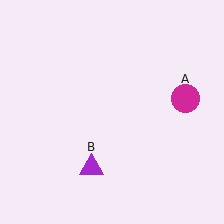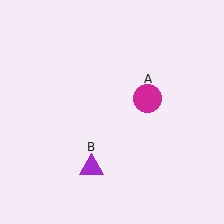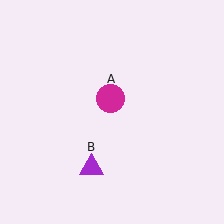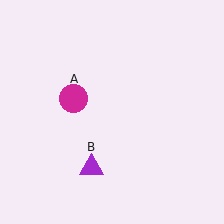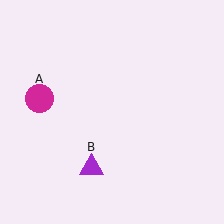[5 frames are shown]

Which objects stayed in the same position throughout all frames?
Purple triangle (object B) remained stationary.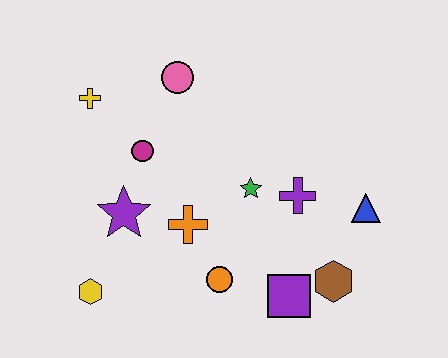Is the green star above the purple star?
Yes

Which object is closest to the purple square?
The brown hexagon is closest to the purple square.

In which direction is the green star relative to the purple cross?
The green star is to the left of the purple cross.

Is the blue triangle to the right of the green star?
Yes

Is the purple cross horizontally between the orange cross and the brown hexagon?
Yes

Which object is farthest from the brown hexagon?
The yellow cross is farthest from the brown hexagon.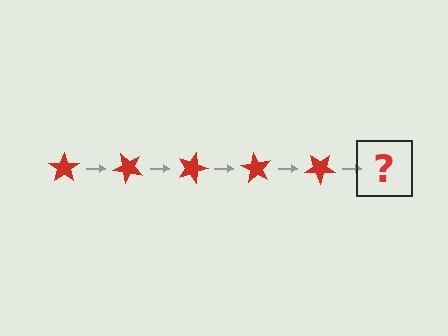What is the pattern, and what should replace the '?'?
The pattern is that the star rotates 45 degrees each step. The '?' should be a red star rotated 225 degrees.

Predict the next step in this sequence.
The next step is a red star rotated 225 degrees.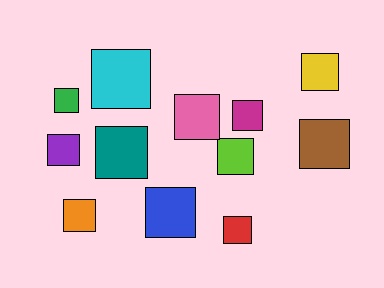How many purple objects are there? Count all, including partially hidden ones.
There is 1 purple object.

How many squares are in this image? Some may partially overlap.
There are 12 squares.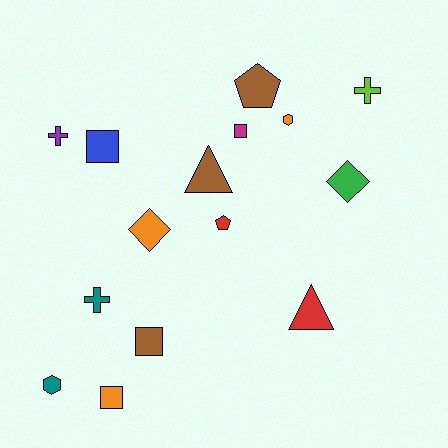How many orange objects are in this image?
There are 3 orange objects.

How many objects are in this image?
There are 15 objects.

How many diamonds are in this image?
There are 2 diamonds.